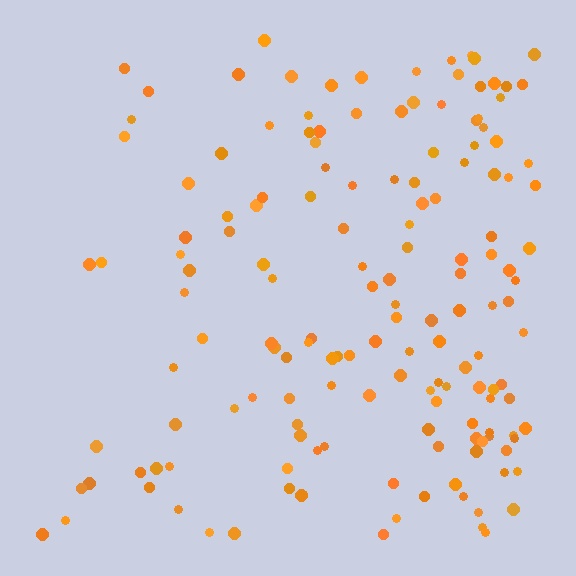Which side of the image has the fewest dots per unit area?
The left.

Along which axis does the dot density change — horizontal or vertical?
Horizontal.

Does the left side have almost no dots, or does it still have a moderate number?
Still a moderate number, just noticeably fewer than the right.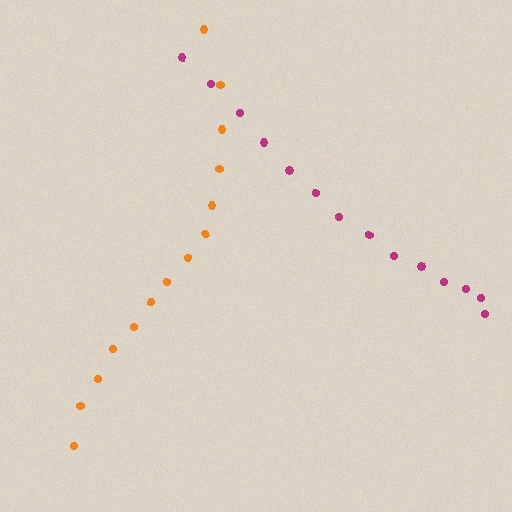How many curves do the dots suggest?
There are 2 distinct paths.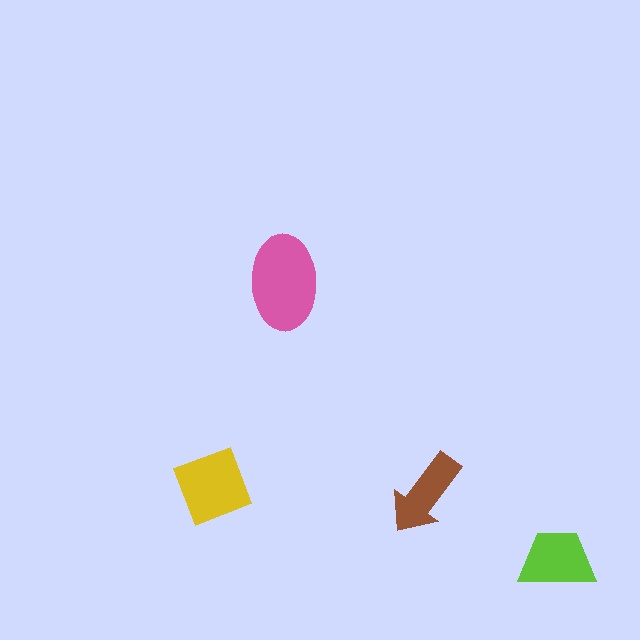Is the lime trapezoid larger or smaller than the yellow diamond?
Smaller.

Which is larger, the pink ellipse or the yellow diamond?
The pink ellipse.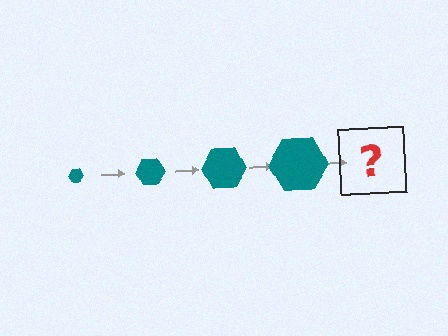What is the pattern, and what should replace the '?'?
The pattern is that the hexagon gets progressively larger each step. The '?' should be a teal hexagon, larger than the previous one.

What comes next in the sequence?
The next element should be a teal hexagon, larger than the previous one.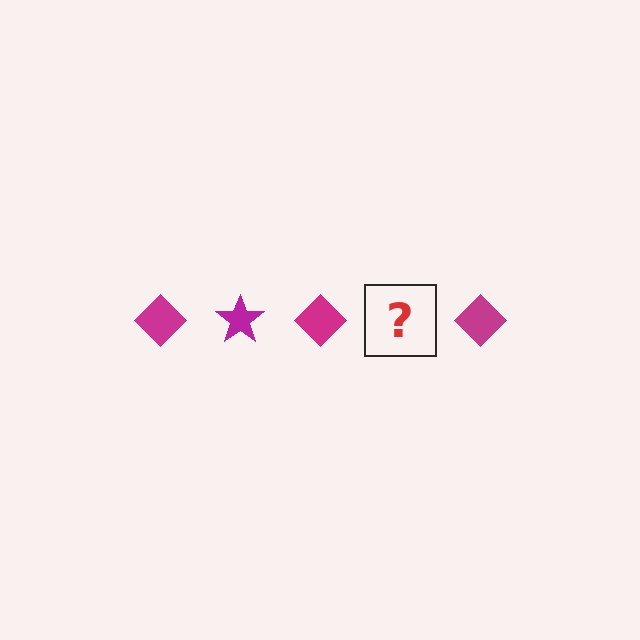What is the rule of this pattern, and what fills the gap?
The rule is that the pattern cycles through diamond, star shapes in magenta. The gap should be filled with a magenta star.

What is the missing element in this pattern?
The missing element is a magenta star.